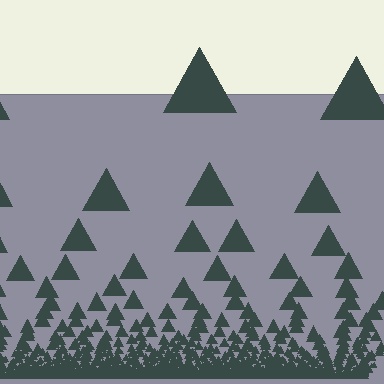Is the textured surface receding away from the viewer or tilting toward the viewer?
The surface appears to tilt toward the viewer. Texture elements get larger and sparser toward the top.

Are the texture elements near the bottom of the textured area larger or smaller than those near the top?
Smaller. The gradient is inverted — elements near the bottom are smaller and denser.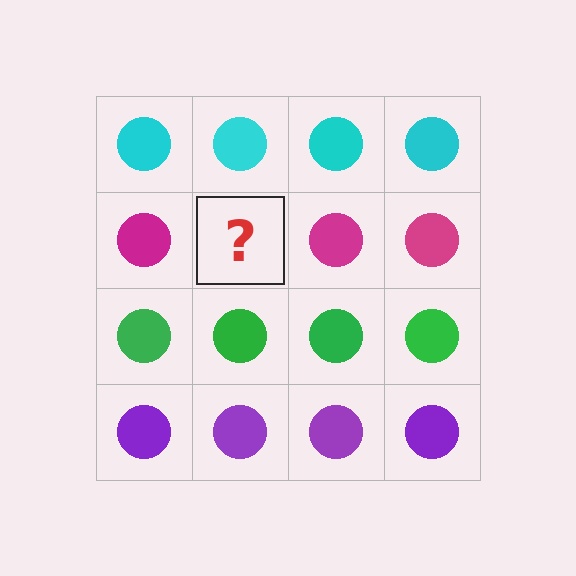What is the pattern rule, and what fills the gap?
The rule is that each row has a consistent color. The gap should be filled with a magenta circle.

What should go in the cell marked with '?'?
The missing cell should contain a magenta circle.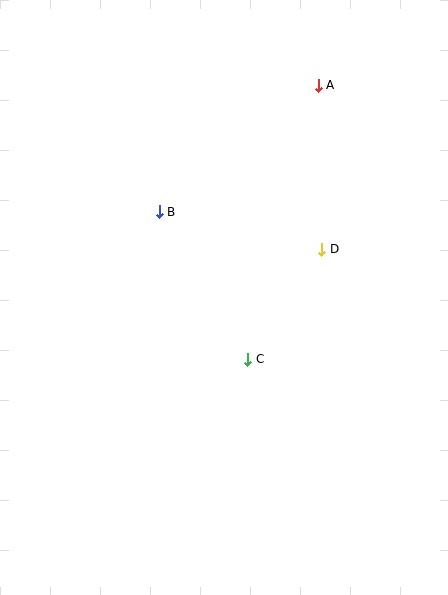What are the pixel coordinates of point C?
Point C is at (248, 359).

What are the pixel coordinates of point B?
Point B is at (159, 212).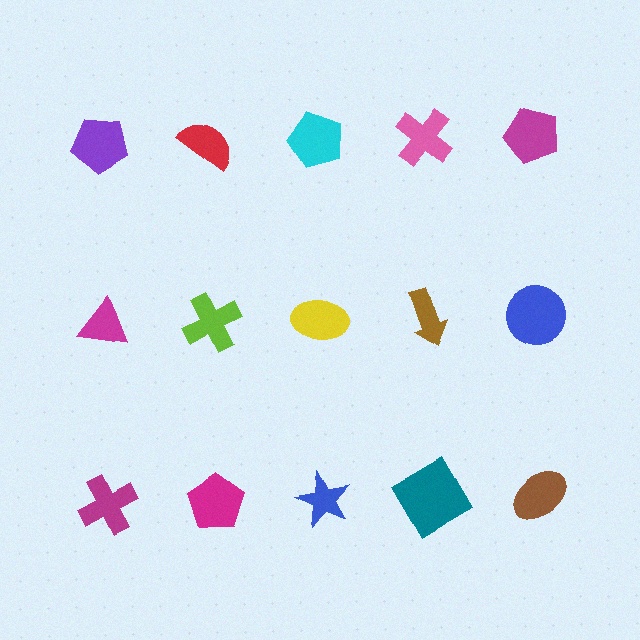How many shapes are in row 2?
5 shapes.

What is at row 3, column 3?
A blue star.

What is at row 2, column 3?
A yellow ellipse.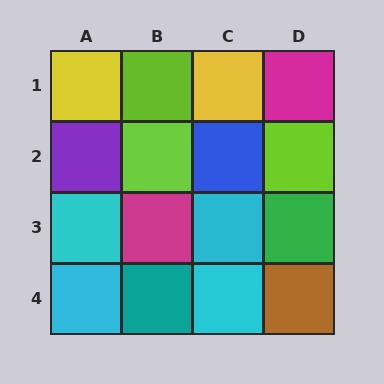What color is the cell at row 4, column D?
Brown.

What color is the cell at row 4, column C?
Cyan.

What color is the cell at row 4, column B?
Teal.